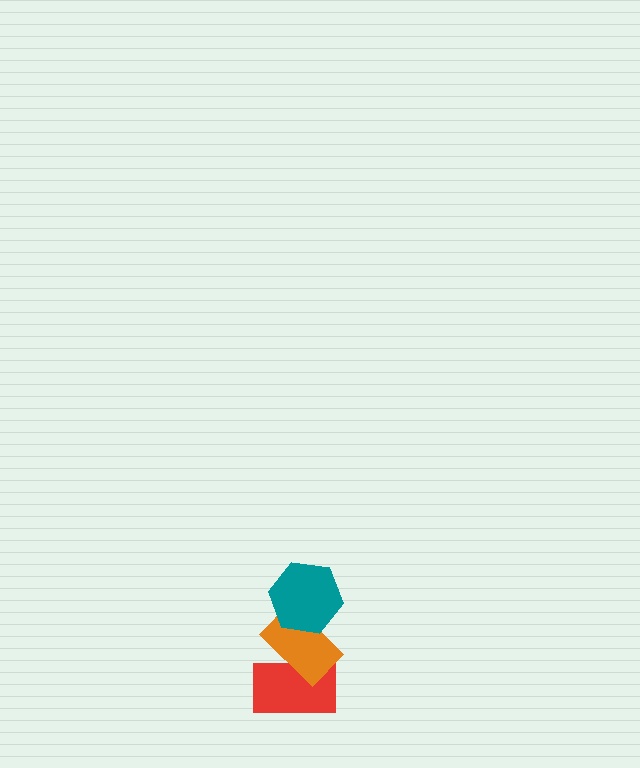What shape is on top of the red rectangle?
The orange rectangle is on top of the red rectangle.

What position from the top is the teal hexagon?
The teal hexagon is 1st from the top.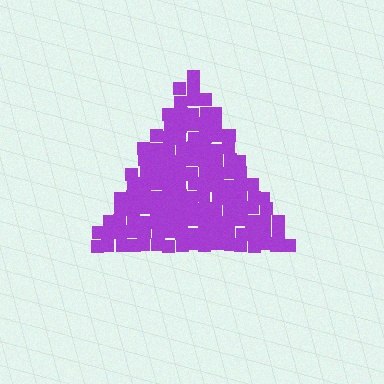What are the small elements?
The small elements are squares.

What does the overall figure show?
The overall figure shows a triangle.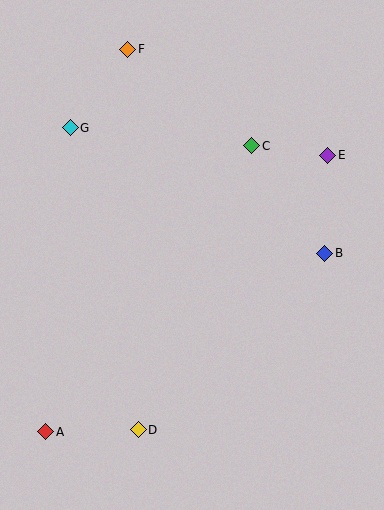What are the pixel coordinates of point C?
Point C is at (252, 146).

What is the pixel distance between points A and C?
The distance between A and C is 353 pixels.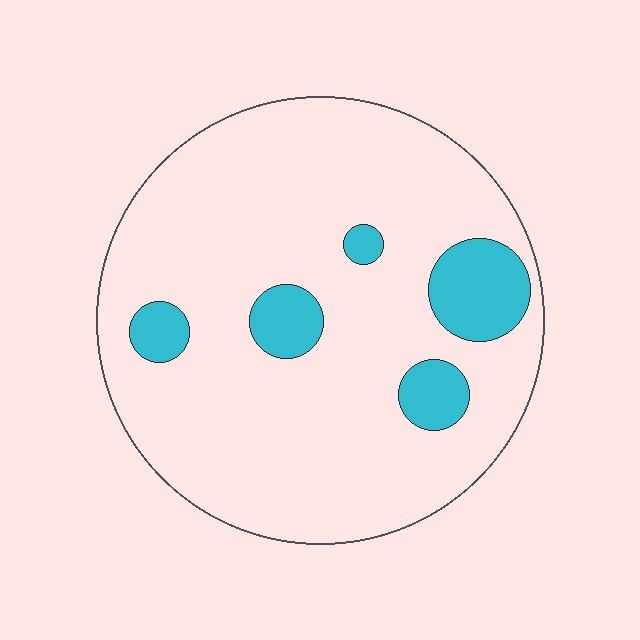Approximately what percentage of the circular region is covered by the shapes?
Approximately 15%.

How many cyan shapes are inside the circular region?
5.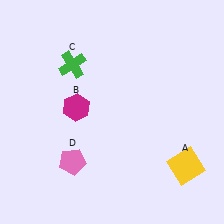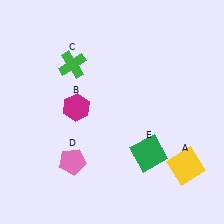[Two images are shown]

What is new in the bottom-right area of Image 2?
A green square (E) was added in the bottom-right area of Image 2.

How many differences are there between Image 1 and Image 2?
There is 1 difference between the two images.